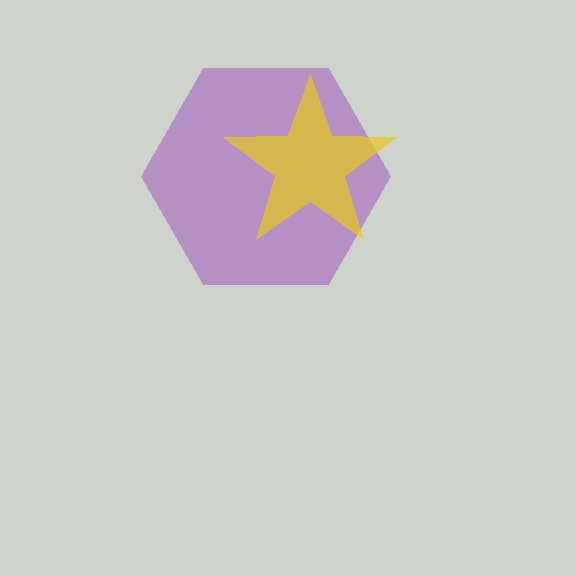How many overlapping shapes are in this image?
There are 2 overlapping shapes in the image.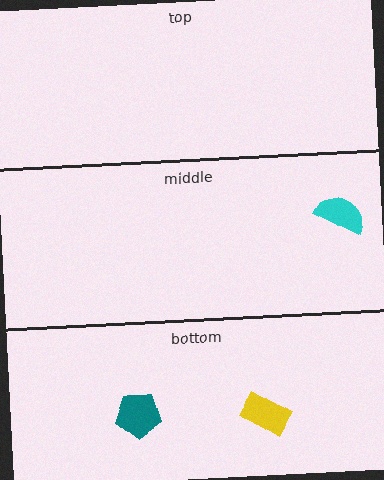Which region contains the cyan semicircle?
The middle region.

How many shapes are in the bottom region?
2.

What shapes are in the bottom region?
The yellow rectangle, the teal pentagon.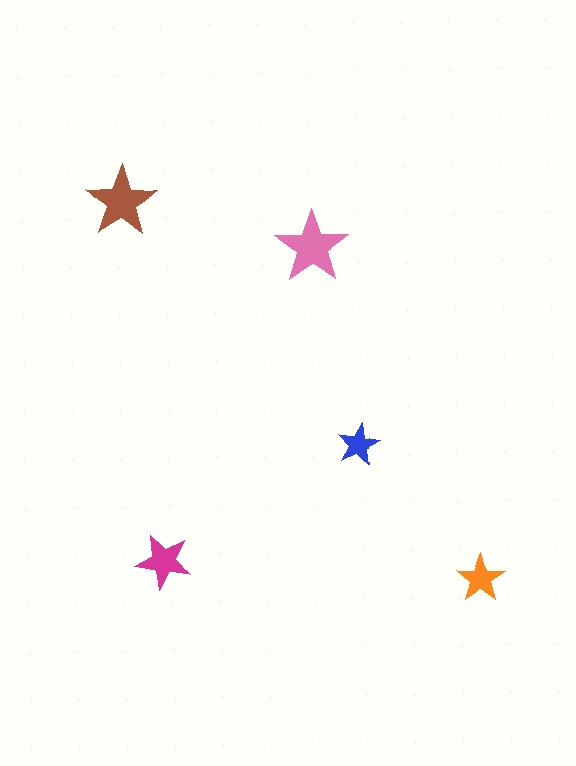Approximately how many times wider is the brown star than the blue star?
About 1.5 times wider.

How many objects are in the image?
There are 5 objects in the image.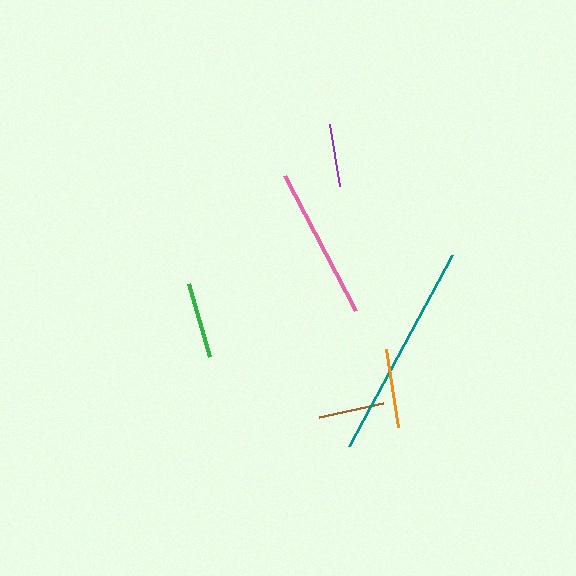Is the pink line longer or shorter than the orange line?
The pink line is longer than the orange line.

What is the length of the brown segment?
The brown segment is approximately 65 pixels long.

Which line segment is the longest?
The teal line is the longest at approximately 217 pixels.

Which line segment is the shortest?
The purple line is the shortest at approximately 63 pixels.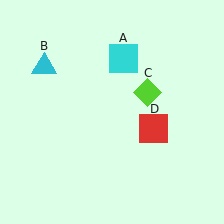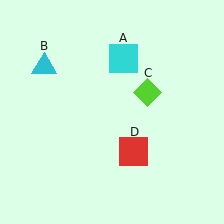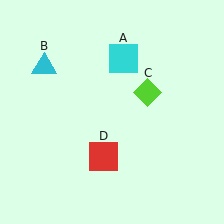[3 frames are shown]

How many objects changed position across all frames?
1 object changed position: red square (object D).